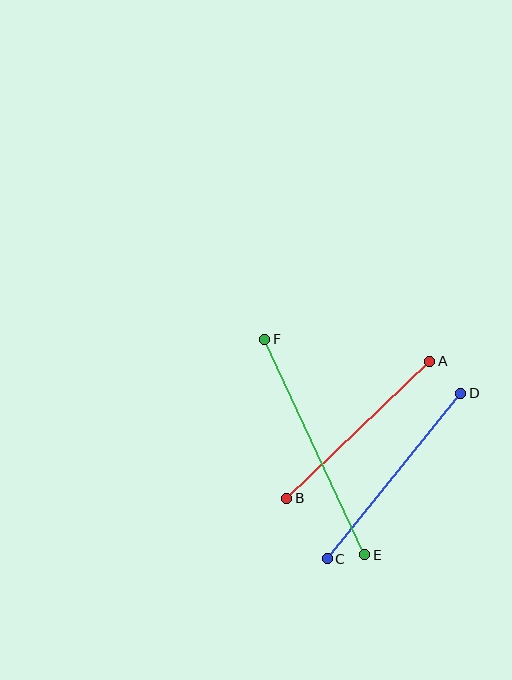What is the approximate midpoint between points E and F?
The midpoint is at approximately (315, 447) pixels.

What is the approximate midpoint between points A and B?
The midpoint is at approximately (358, 430) pixels.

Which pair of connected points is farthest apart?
Points E and F are farthest apart.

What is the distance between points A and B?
The distance is approximately 198 pixels.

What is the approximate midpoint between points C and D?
The midpoint is at approximately (394, 476) pixels.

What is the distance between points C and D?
The distance is approximately 213 pixels.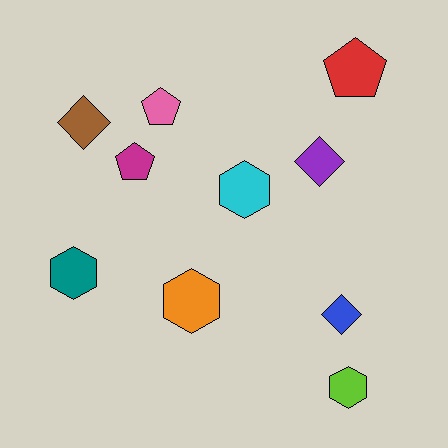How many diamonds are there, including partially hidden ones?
There are 3 diamonds.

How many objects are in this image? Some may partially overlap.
There are 10 objects.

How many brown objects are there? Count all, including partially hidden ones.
There is 1 brown object.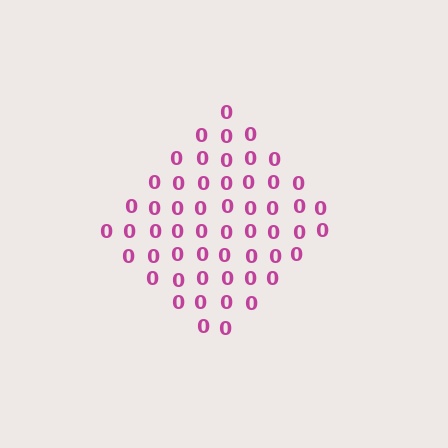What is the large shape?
The large shape is a diamond.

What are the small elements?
The small elements are digit 0's.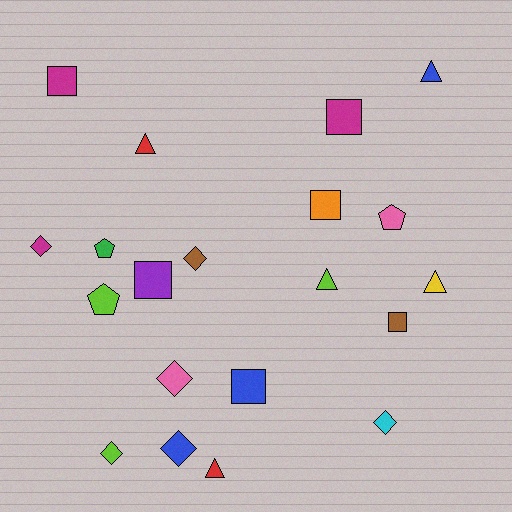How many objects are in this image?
There are 20 objects.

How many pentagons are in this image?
There are 3 pentagons.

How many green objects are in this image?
There is 1 green object.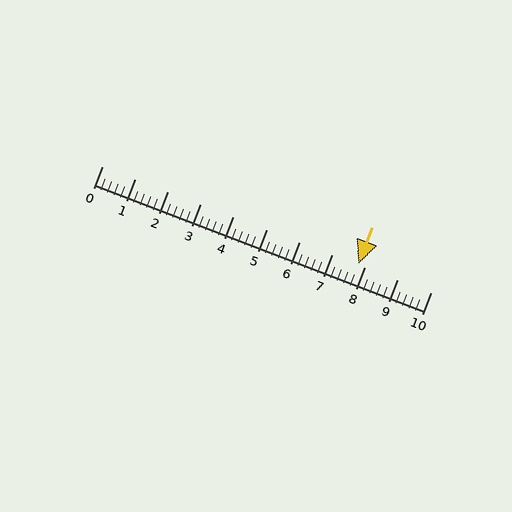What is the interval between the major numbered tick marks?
The major tick marks are spaced 1 units apart.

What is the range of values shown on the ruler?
The ruler shows values from 0 to 10.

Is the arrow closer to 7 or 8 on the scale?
The arrow is closer to 8.